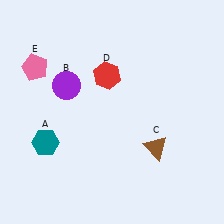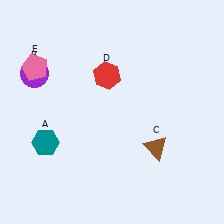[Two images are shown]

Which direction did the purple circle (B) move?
The purple circle (B) moved left.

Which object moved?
The purple circle (B) moved left.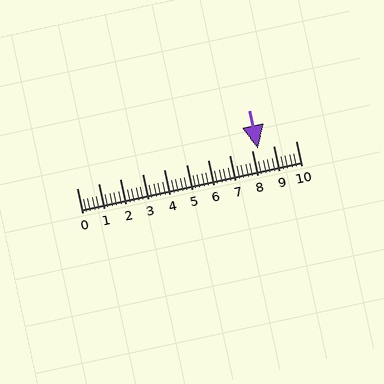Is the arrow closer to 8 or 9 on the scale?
The arrow is closer to 8.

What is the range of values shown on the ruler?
The ruler shows values from 0 to 10.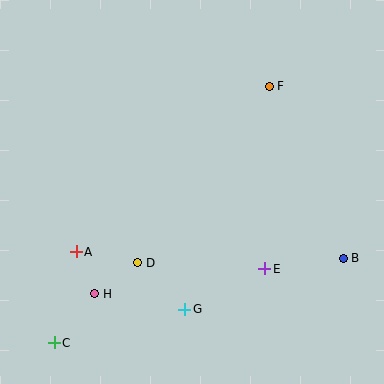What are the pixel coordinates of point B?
Point B is at (343, 258).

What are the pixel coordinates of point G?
Point G is at (185, 309).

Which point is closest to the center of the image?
Point D at (138, 263) is closest to the center.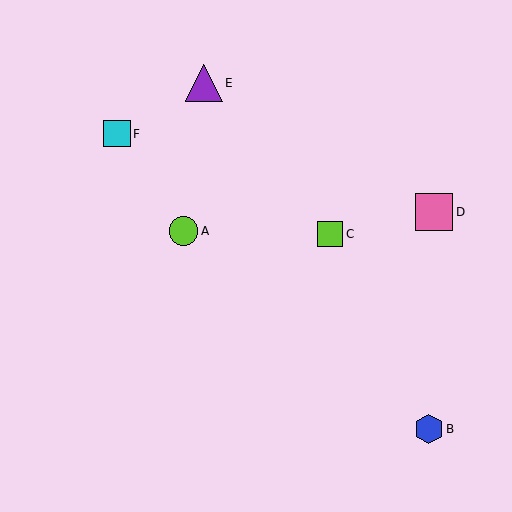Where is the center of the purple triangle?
The center of the purple triangle is at (204, 83).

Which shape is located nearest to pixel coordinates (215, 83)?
The purple triangle (labeled E) at (204, 83) is nearest to that location.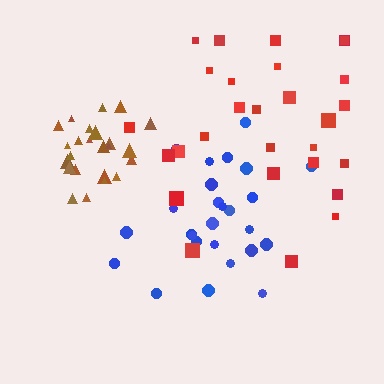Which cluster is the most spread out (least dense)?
Red.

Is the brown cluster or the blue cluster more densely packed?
Brown.